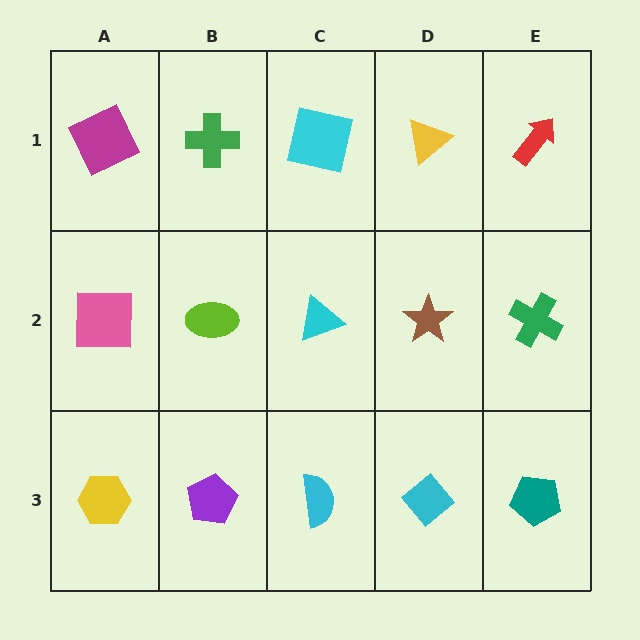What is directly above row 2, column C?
A cyan square.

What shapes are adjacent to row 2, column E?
A red arrow (row 1, column E), a teal pentagon (row 3, column E), a brown star (row 2, column D).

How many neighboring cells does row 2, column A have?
3.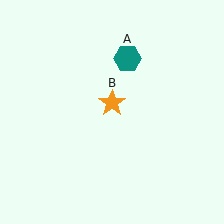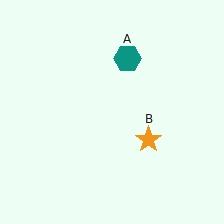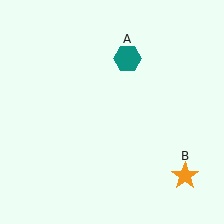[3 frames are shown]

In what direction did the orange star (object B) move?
The orange star (object B) moved down and to the right.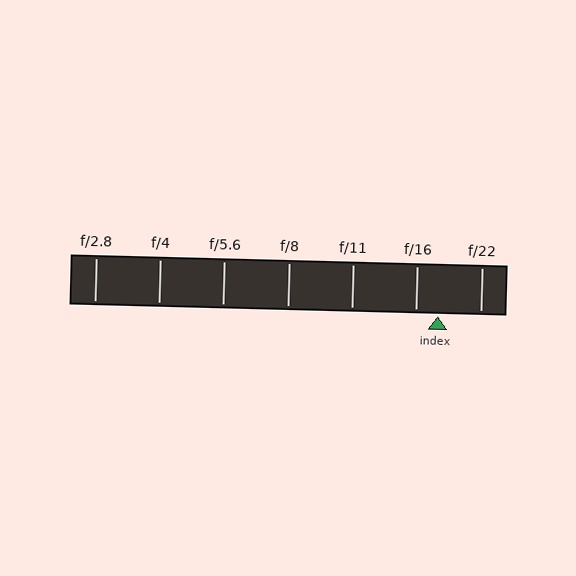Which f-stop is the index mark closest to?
The index mark is closest to f/16.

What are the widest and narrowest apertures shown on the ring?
The widest aperture shown is f/2.8 and the narrowest is f/22.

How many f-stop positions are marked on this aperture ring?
There are 7 f-stop positions marked.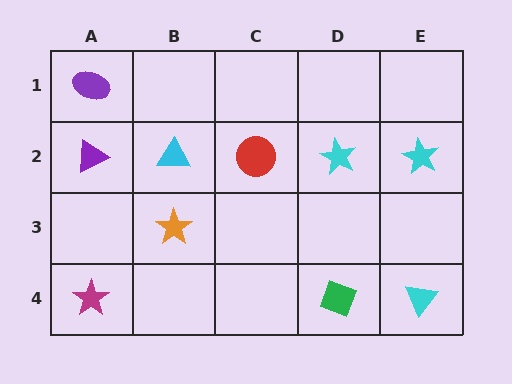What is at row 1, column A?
A purple ellipse.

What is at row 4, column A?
A magenta star.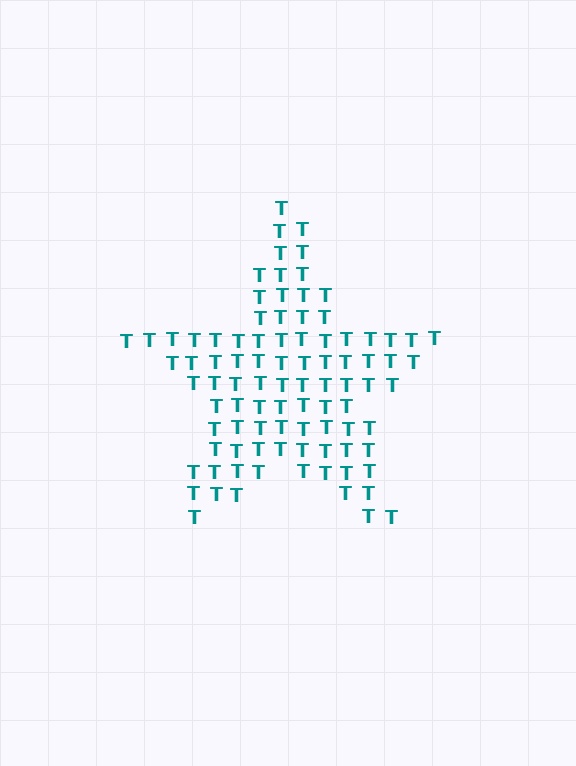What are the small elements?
The small elements are letter T's.